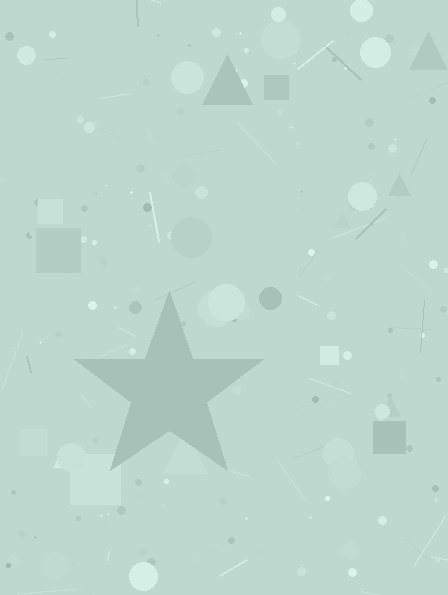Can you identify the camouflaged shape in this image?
The camouflaged shape is a star.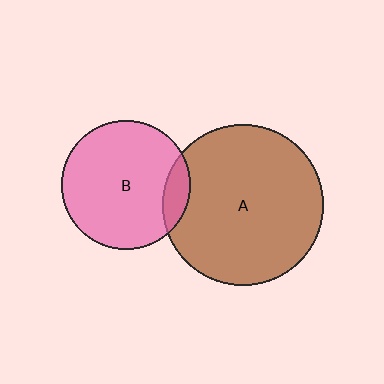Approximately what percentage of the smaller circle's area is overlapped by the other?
Approximately 10%.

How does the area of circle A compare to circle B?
Approximately 1.6 times.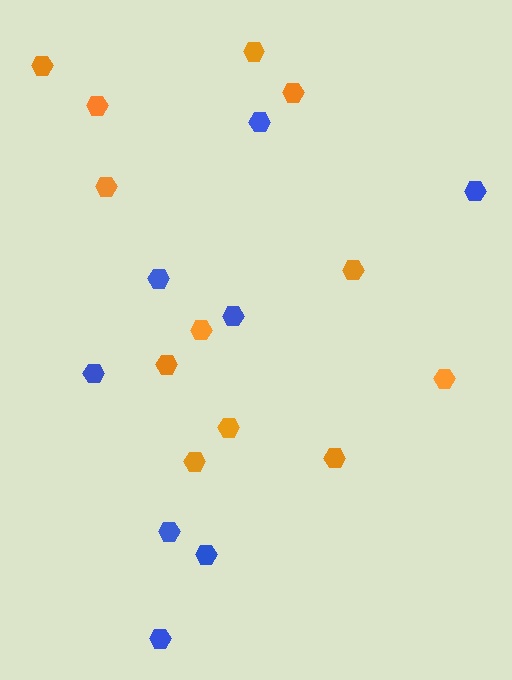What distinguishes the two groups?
There are 2 groups: one group of orange hexagons (12) and one group of blue hexagons (8).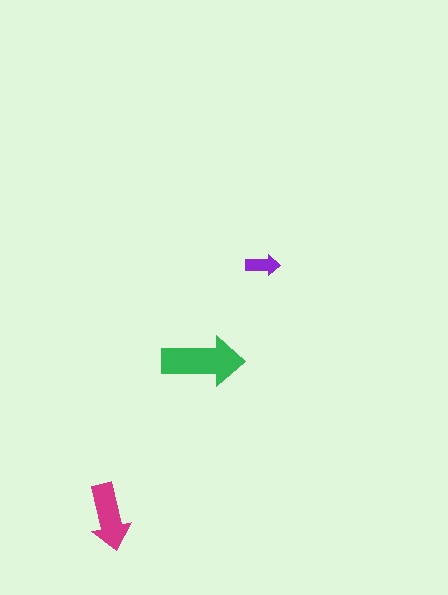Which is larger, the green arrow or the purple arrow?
The green one.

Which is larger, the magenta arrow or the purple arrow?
The magenta one.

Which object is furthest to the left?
The magenta arrow is leftmost.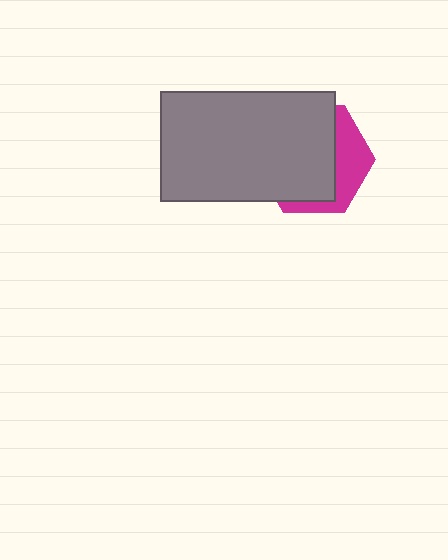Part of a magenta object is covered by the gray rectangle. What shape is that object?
It is a hexagon.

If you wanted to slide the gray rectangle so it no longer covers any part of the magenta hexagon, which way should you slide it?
Slide it toward the upper-left — that is the most direct way to separate the two shapes.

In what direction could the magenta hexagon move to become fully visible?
The magenta hexagon could move toward the lower-right. That would shift it out from behind the gray rectangle entirely.